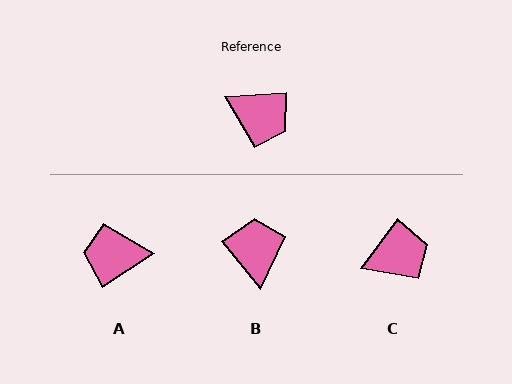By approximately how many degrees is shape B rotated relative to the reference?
Approximately 125 degrees counter-clockwise.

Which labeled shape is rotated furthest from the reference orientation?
A, about 151 degrees away.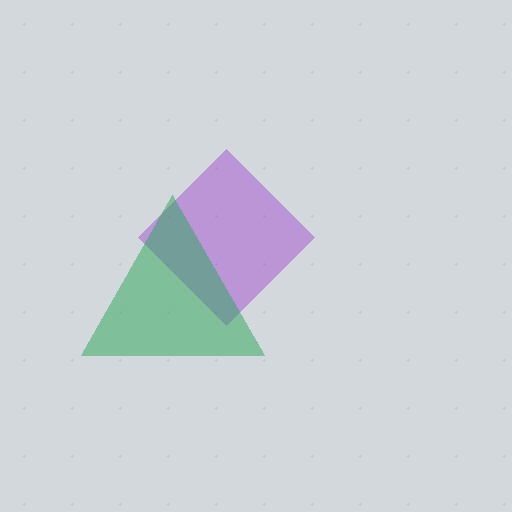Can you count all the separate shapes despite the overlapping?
Yes, there are 2 separate shapes.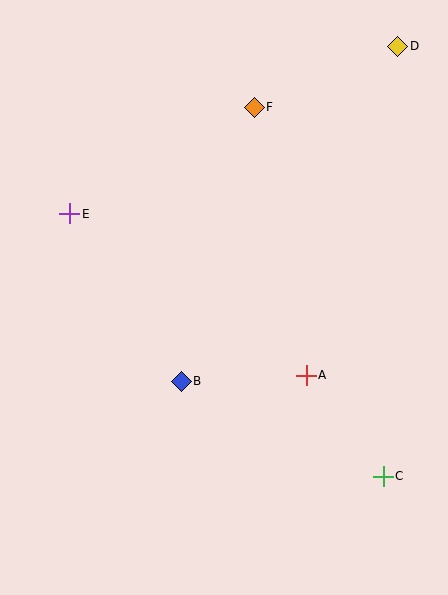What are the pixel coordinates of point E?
Point E is at (70, 214).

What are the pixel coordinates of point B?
Point B is at (181, 381).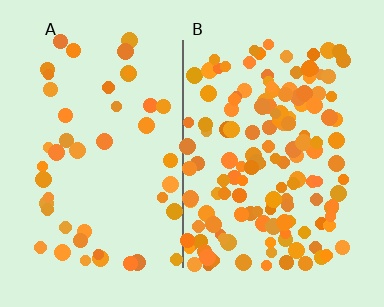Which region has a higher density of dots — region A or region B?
B (the right).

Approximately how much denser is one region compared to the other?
Approximately 3.0× — region B over region A.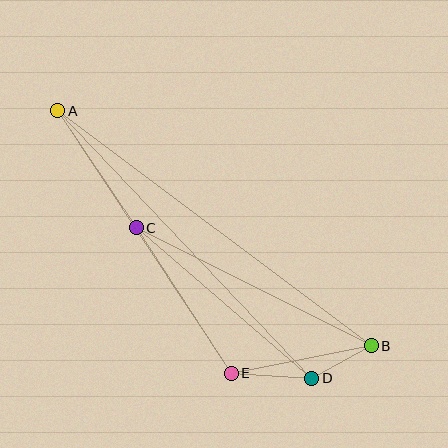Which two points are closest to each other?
Points B and D are closest to each other.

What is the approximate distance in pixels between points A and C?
The distance between A and C is approximately 141 pixels.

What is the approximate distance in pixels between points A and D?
The distance between A and D is approximately 369 pixels.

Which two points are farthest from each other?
Points A and B are farthest from each other.